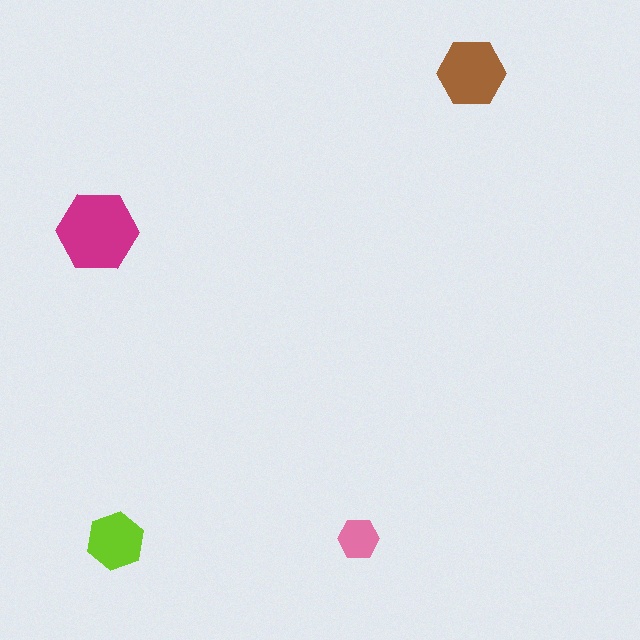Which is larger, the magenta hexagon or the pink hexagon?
The magenta one.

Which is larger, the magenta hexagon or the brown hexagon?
The magenta one.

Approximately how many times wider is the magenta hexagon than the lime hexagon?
About 1.5 times wider.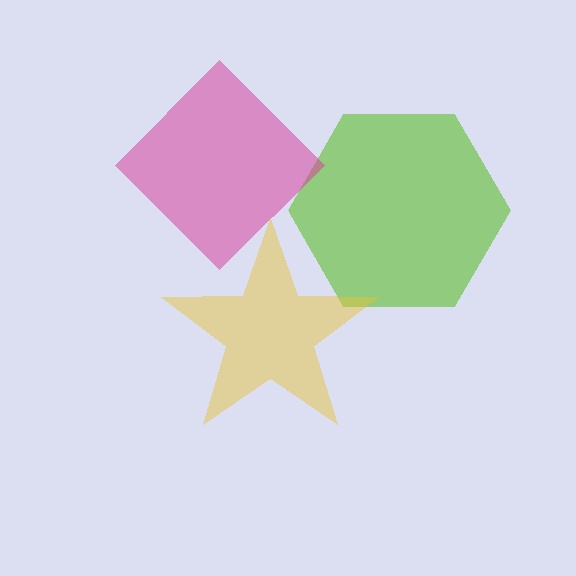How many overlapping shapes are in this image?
There are 3 overlapping shapes in the image.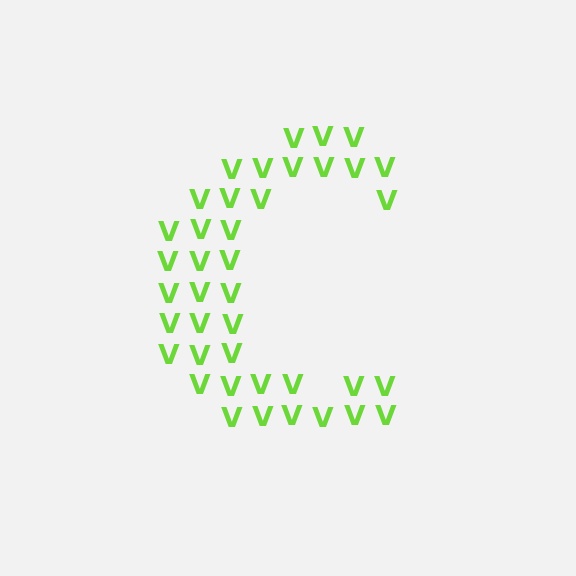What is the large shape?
The large shape is the letter C.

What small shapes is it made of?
It is made of small letter V's.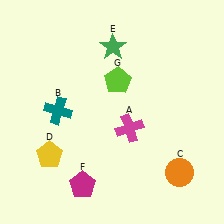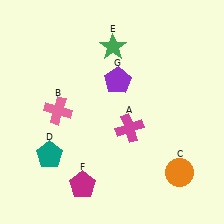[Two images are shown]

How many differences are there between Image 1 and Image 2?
There are 3 differences between the two images.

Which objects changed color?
B changed from teal to pink. D changed from yellow to teal. G changed from lime to purple.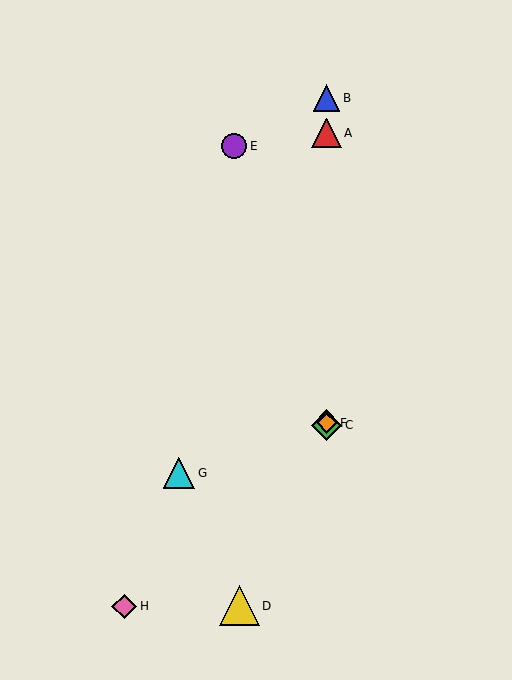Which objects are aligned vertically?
Objects A, B, C, F are aligned vertically.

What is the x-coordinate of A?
Object A is at x≈327.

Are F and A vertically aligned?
Yes, both are at x≈327.